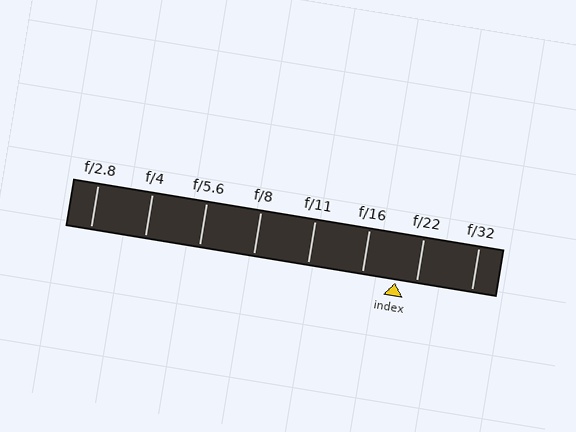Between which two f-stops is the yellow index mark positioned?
The index mark is between f/16 and f/22.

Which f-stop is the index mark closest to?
The index mark is closest to f/22.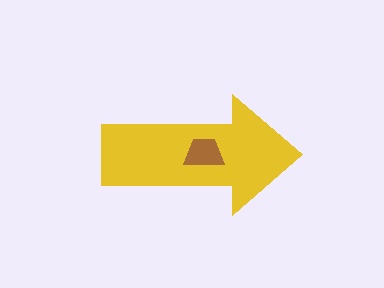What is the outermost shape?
The yellow arrow.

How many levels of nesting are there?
2.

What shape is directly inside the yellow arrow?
The brown trapezoid.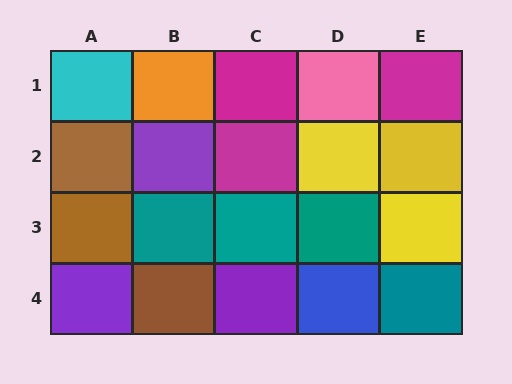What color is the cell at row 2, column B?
Purple.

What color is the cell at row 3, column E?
Yellow.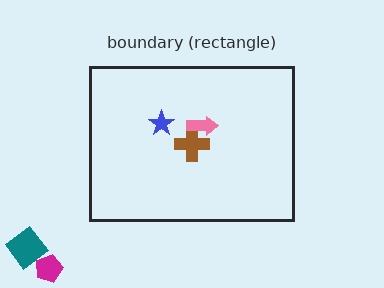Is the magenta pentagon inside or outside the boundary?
Outside.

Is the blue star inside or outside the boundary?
Inside.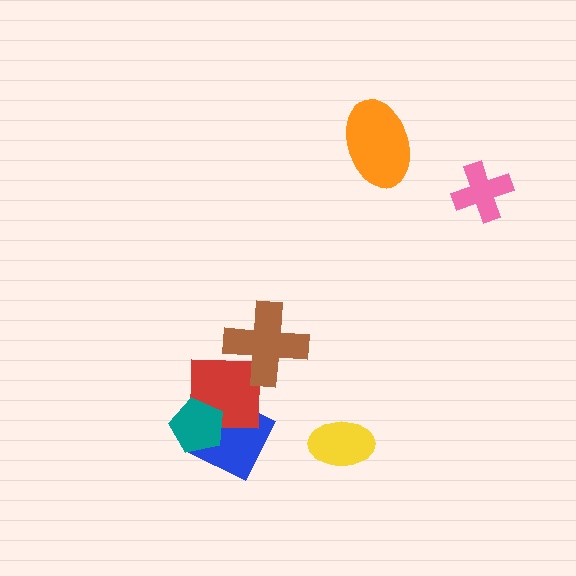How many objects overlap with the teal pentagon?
2 objects overlap with the teal pentagon.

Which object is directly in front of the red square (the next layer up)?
The teal pentagon is directly in front of the red square.